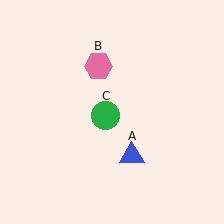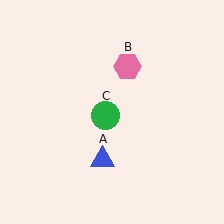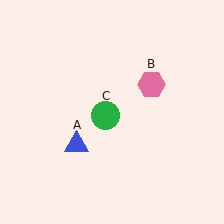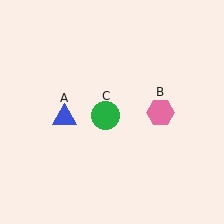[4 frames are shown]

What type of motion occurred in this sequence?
The blue triangle (object A), pink hexagon (object B) rotated clockwise around the center of the scene.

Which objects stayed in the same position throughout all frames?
Green circle (object C) remained stationary.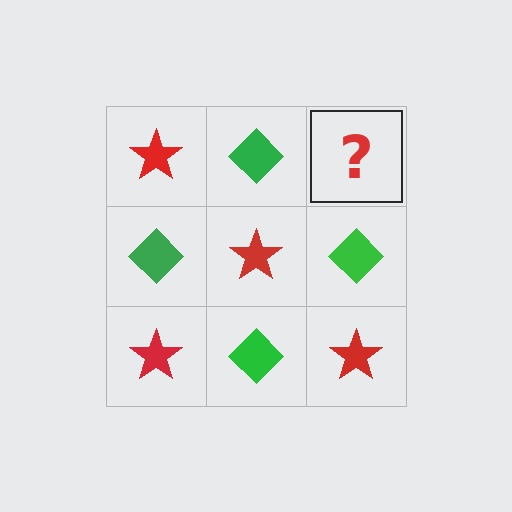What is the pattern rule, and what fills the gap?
The rule is that it alternates red star and green diamond in a checkerboard pattern. The gap should be filled with a red star.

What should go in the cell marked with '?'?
The missing cell should contain a red star.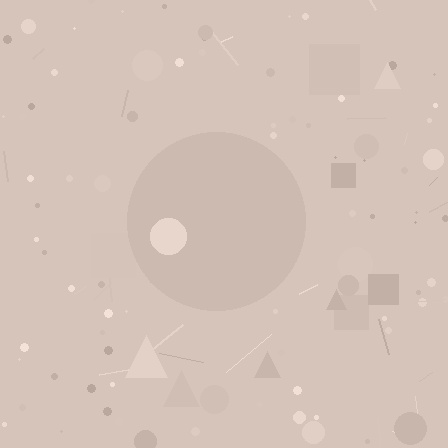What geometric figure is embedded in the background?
A circle is embedded in the background.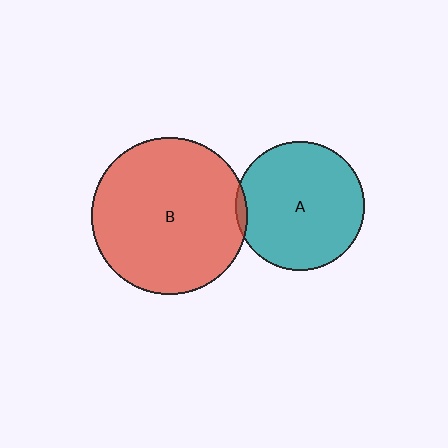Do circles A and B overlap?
Yes.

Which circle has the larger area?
Circle B (red).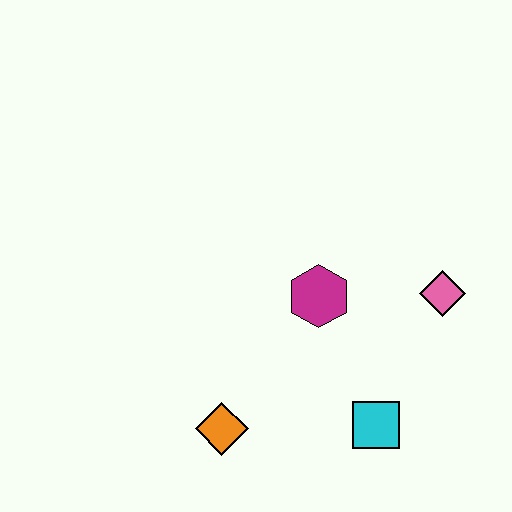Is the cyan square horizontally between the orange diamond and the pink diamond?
Yes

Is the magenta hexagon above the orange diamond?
Yes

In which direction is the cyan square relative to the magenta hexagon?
The cyan square is below the magenta hexagon.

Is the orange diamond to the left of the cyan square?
Yes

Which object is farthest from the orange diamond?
The pink diamond is farthest from the orange diamond.